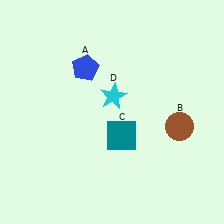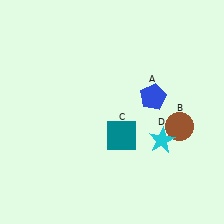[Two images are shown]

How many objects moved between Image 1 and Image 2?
2 objects moved between the two images.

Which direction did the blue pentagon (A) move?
The blue pentagon (A) moved right.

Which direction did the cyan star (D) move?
The cyan star (D) moved right.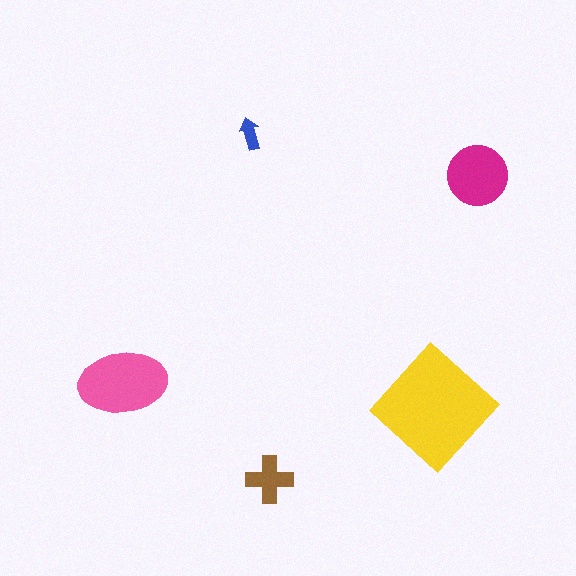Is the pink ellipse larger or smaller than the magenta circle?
Larger.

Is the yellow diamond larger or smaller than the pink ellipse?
Larger.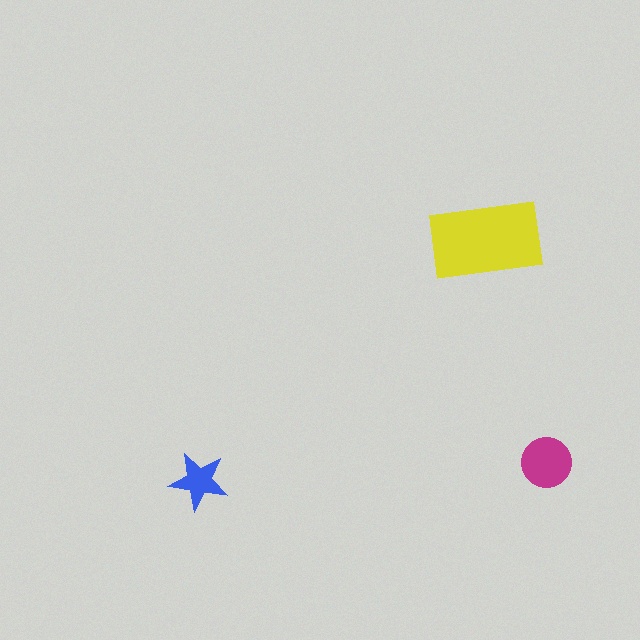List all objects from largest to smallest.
The yellow rectangle, the magenta circle, the blue star.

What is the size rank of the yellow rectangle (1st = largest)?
1st.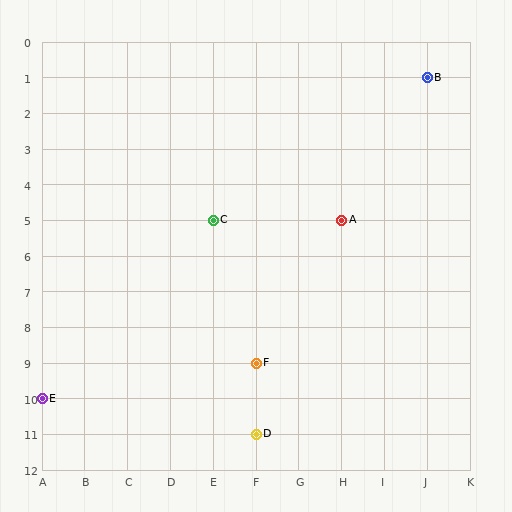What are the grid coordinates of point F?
Point F is at grid coordinates (F, 9).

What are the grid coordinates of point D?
Point D is at grid coordinates (F, 11).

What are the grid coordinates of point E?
Point E is at grid coordinates (A, 10).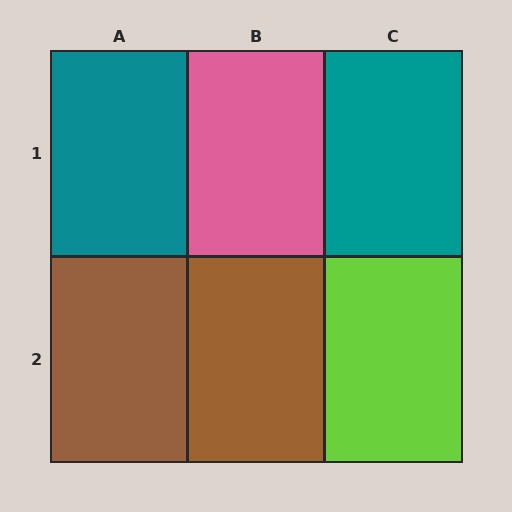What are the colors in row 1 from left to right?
Teal, pink, teal.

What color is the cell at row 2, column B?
Brown.